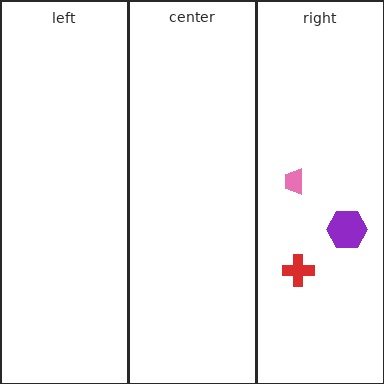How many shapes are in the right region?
3.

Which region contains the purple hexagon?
The right region.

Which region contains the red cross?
The right region.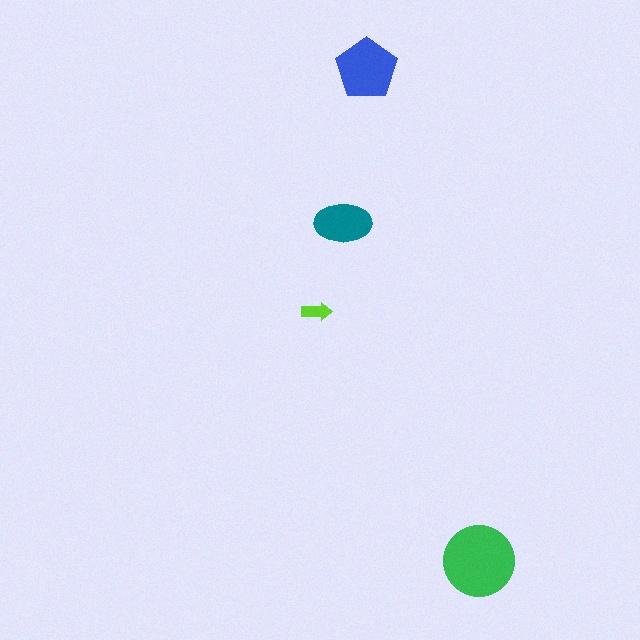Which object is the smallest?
The lime arrow.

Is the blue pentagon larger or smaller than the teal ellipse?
Larger.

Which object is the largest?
The green circle.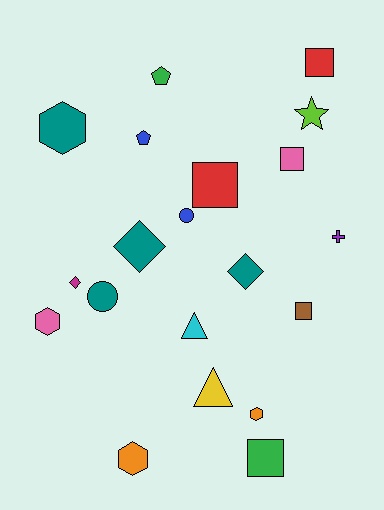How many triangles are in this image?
There are 2 triangles.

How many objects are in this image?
There are 20 objects.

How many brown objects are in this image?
There is 1 brown object.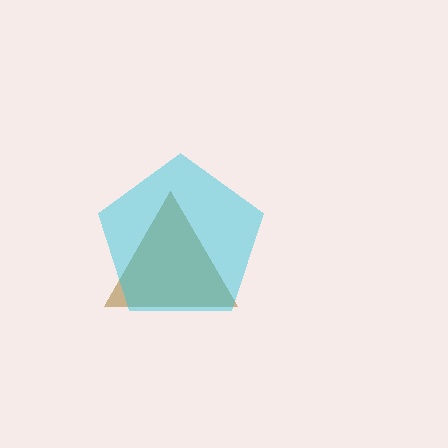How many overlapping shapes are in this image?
There are 2 overlapping shapes in the image.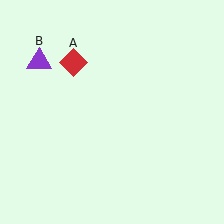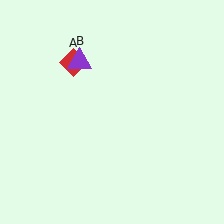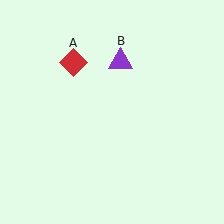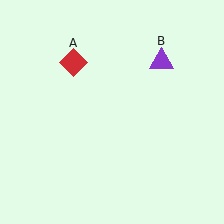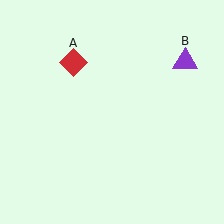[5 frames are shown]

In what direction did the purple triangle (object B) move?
The purple triangle (object B) moved right.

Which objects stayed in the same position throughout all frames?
Red diamond (object A) remained stationary.